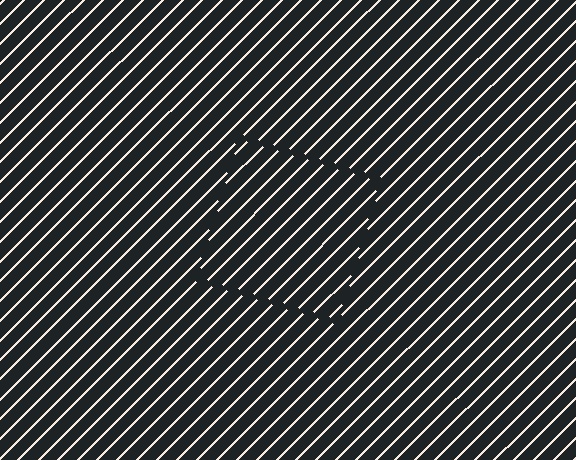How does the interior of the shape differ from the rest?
The interior of the shape contains the same grating, shifted by half a period — the contour is defined by the phase discontinuity where line-ends from the inner and outer gratings abut.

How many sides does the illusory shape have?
4 sides — the line-ends trace a square.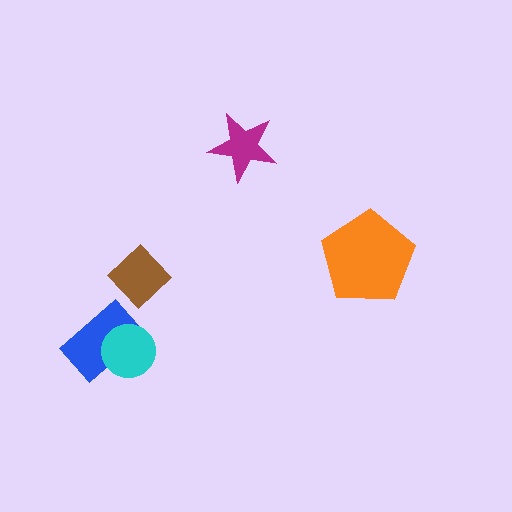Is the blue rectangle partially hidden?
Yes, it is partially covered by another shape.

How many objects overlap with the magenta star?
0 objects overlap with the magenta star.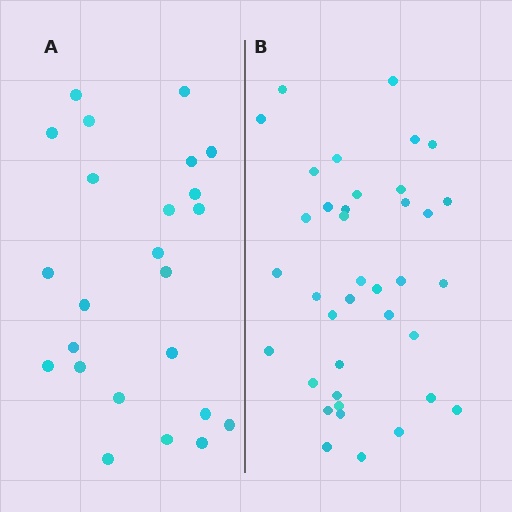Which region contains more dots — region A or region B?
Region B (the right region) has more dots.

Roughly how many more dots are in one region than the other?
Region B has approximately 15 more dots than region A.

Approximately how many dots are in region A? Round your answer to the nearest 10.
About 20 dots. (The exact count is 24, which rounds to 20.)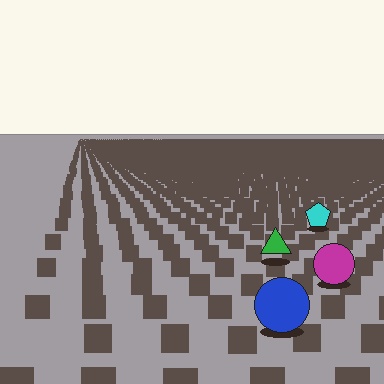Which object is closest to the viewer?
The blue circle is closest. The texture marks near it are larger and more spread out.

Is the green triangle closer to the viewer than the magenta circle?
No. The magenta circle is closer — you can tell from the texture gradient: the ground texture is coarser near it.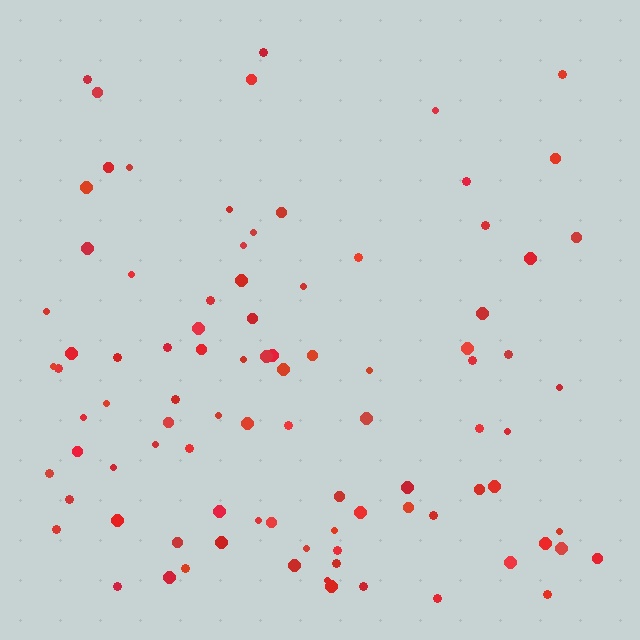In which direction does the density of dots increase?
From top to bottom, with the bottom side densest.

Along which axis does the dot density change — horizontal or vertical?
Vertical.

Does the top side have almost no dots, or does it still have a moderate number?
Still a moderate number, just noticeably fewer than the bottom.